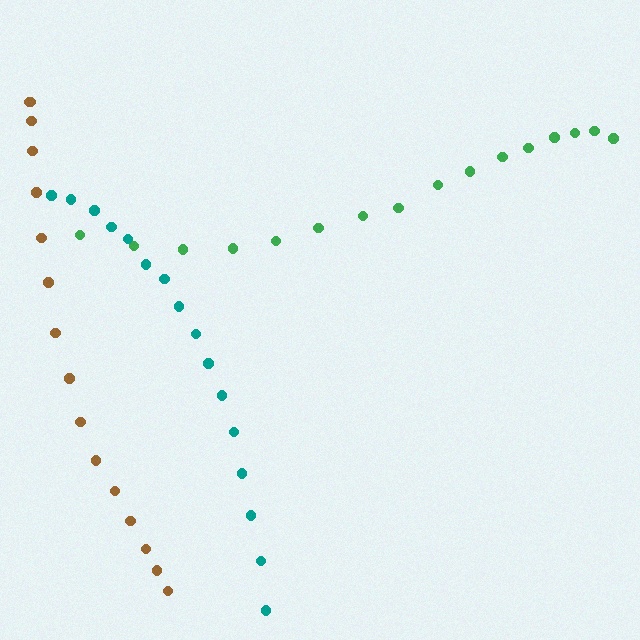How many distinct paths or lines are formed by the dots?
There are 3 distinct paths.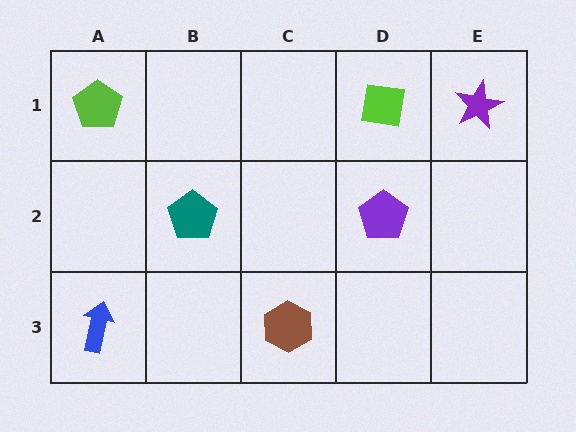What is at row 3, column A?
A blue arrow.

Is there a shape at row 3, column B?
No, that cell is empty.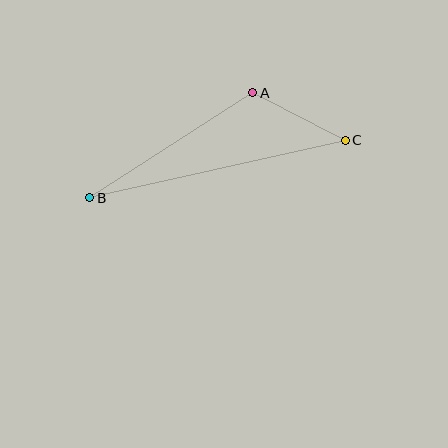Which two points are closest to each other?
Points A and C are closest to each other.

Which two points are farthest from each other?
Points B and C are farthest from each other.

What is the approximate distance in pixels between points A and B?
The distance between A and B is approximately 194 pixels.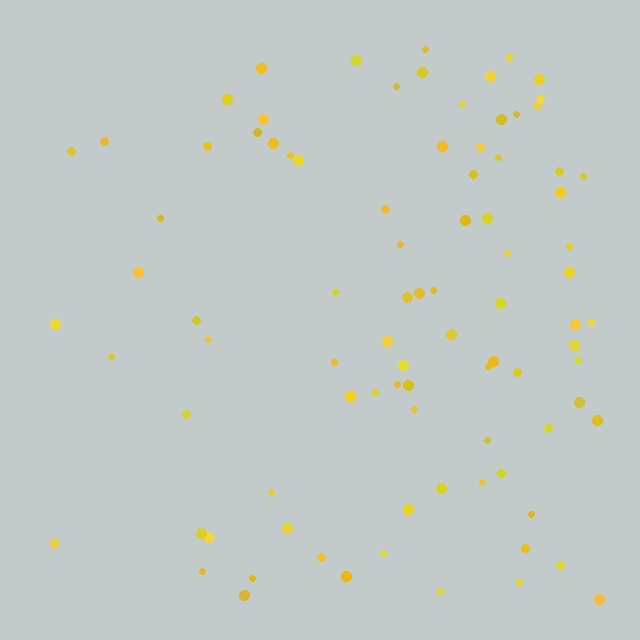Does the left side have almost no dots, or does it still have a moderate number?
Still a moderate number, just noticeably fewer than the right.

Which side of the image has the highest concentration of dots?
The right.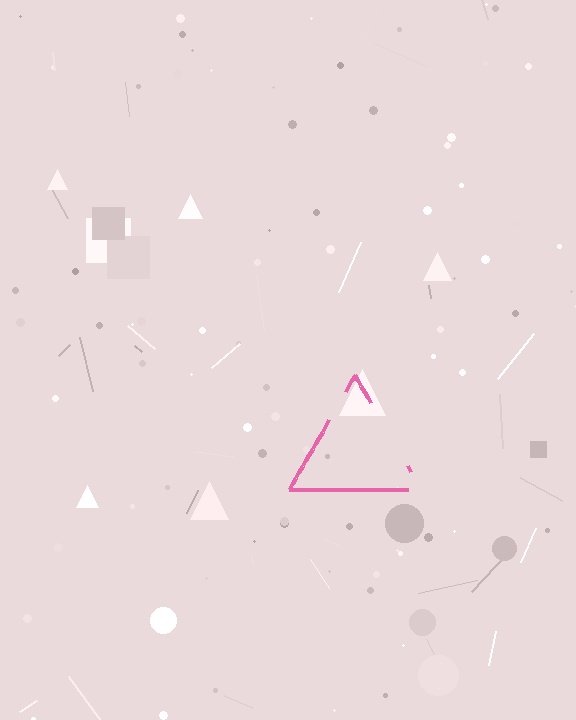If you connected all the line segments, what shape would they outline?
They would outline a triangle.